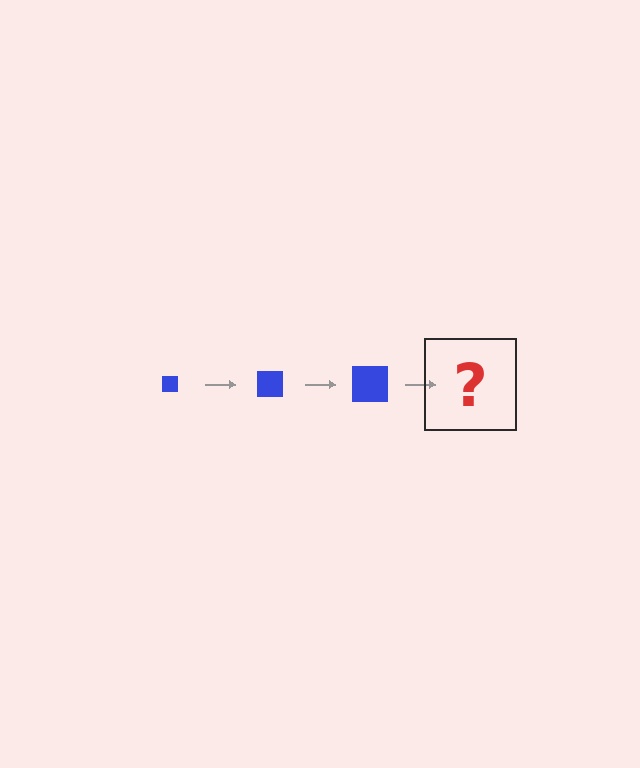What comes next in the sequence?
The next element should be a blue square, larger than the previous one.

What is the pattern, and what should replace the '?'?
The pattern is that the square gets progressively larger each step. The '?' should be a blue square, larger than the previous one.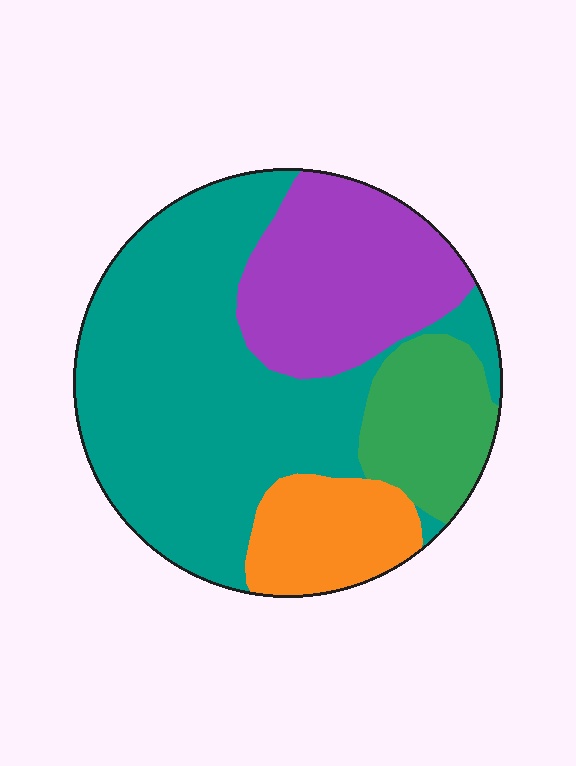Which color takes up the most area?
Teal, at roughly 50%.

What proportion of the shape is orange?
Orange covers 12% of the shape.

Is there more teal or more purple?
Teal.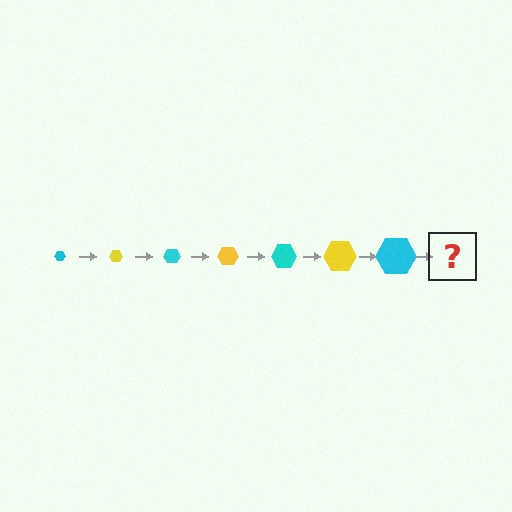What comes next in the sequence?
The next element should be a yellow hexagon, larger than the previous one.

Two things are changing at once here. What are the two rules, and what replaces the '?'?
The two rules are that the hexagon grows larger each step and the color cycles through cyan and yellow. The '?' should be a yellow hexagon, larger than the previous one.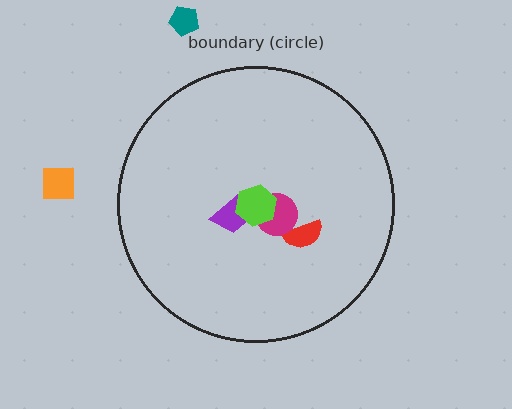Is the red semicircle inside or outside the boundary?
Inside.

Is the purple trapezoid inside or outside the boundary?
Inside.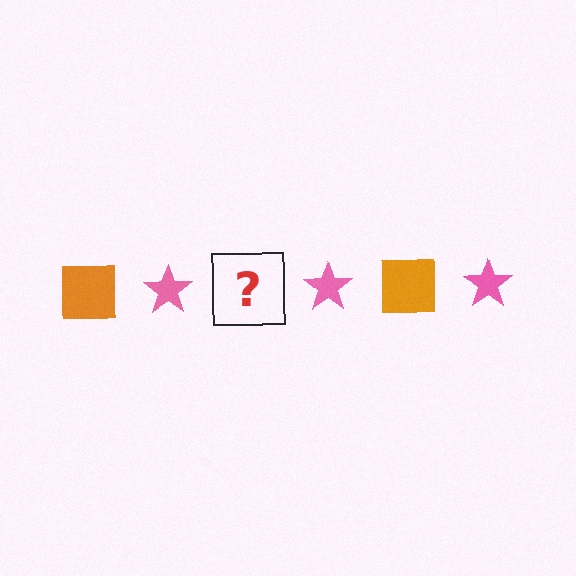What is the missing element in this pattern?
The missing element is an orange square.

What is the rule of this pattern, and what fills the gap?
The rule is that the pattern alternates between orange square and pink star. The gap should be filled with an orange square.